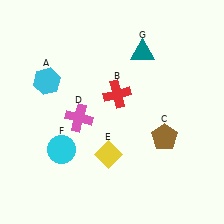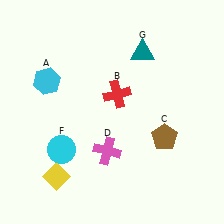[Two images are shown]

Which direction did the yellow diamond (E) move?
The yellow diamond (E) moved left.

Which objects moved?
The objects that moved are: the pink cross (D), the yellow diamond (E).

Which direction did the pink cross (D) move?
The pink cross (D) moved down.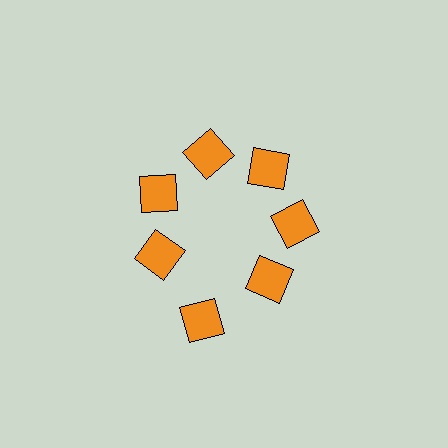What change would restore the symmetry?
The symmetry would be restored by moving it inward, back onto the ring so that all 7 squares sit at equal angles and equal distance from the center.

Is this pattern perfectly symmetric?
No. The 7 orange squares are arranged in a ring, but one element near the 6 o'clock position is pushed outward from the center, breaking the 7-fold rotational symmetry.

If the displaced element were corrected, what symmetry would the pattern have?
It would have 7-fold rotational symmetry — the pattern would map onto itself every 51 degrees.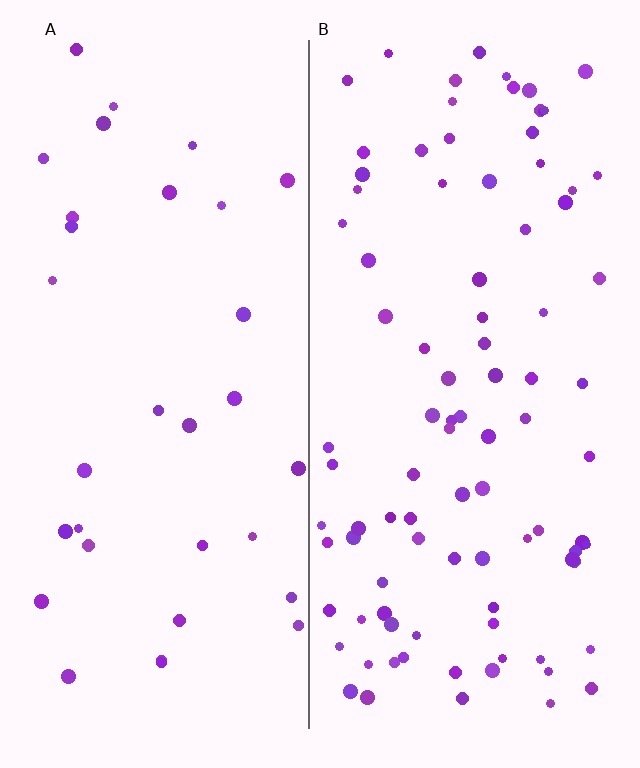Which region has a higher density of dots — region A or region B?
B (the right).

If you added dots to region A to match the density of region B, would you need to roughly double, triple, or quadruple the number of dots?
Approximately triple.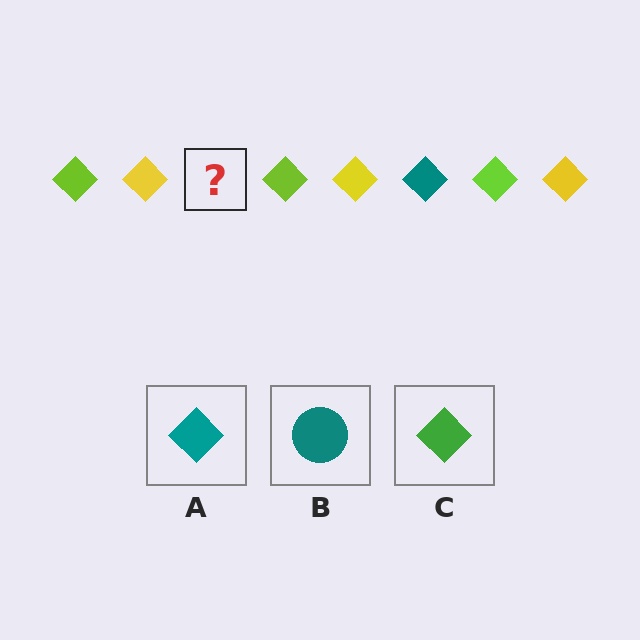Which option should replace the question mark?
Option A.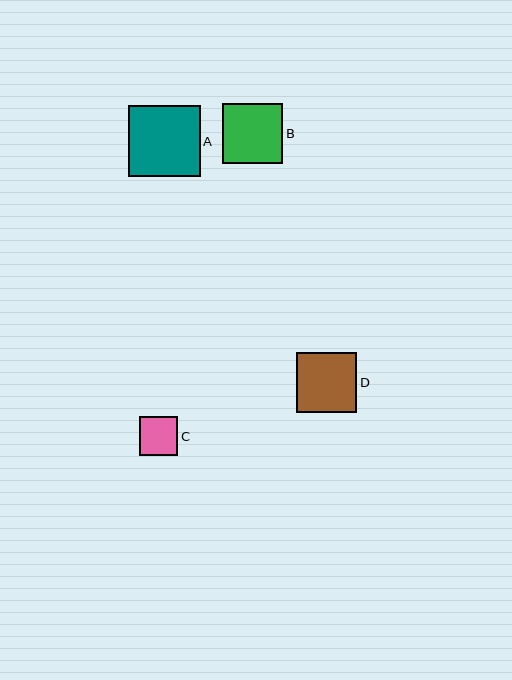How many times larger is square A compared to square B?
Square A is approximately 1.2 times the size of square B.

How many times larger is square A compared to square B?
Square A is approximately 1.2 times the size of square B.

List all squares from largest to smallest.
From largest to smallest: A, D, B, C.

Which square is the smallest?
Square C is the smallest with a size of approximately 39 pixels.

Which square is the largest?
Square A is the largest with a size of approximately 72 pixels.